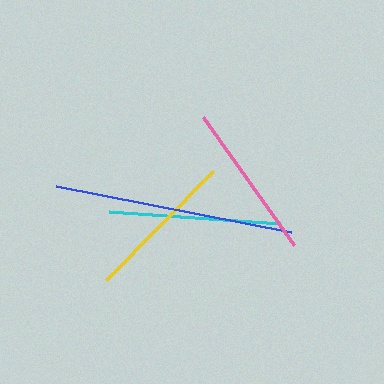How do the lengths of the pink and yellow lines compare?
The pink and yellow lines are approximately the same length.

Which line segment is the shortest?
The yellow line is the shortest at approximately 153 pixels.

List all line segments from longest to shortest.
From longest to shortest: blue, cyan, pink, yellow.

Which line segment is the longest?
The blue line is the longest at approximately 239 pixels.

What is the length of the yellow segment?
The yellow segment is approximately 153 pixels long.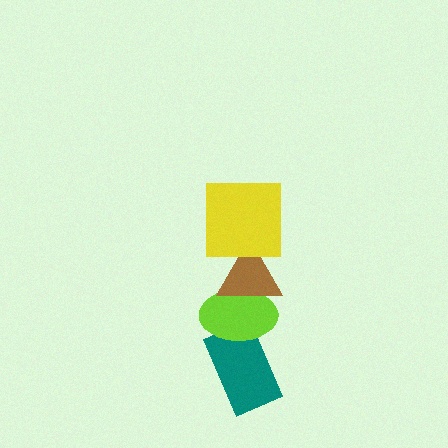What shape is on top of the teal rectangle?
The lime ellipse is on top of the teal rectangle.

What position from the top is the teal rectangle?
The teal rectangle is 4th from the top.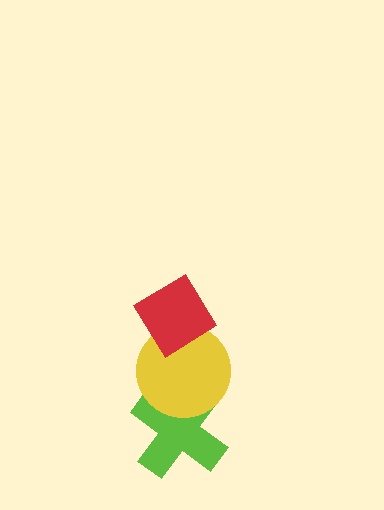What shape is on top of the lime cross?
The yellow circle is on top of the lime cross.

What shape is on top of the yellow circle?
The red diamond is on top of the yellow circle.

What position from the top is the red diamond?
The red diamond is 1st from the top.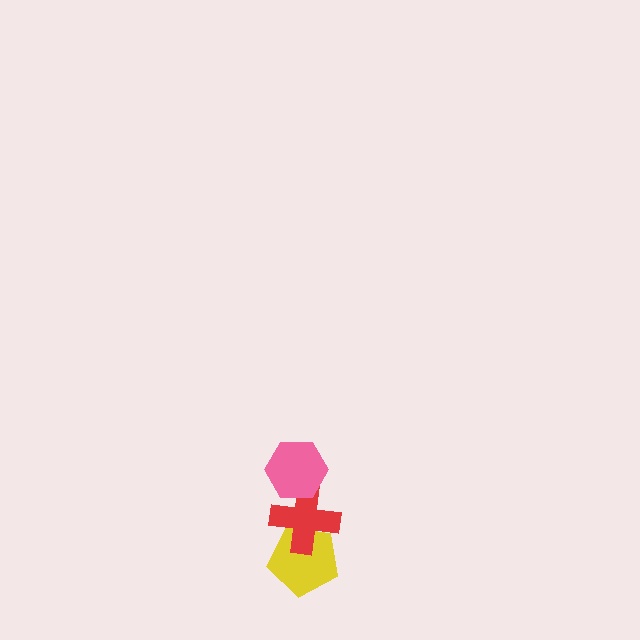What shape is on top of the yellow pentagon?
The red cross is on top of the yellow pentagon.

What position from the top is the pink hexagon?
The pink hexagon is 1st from the top.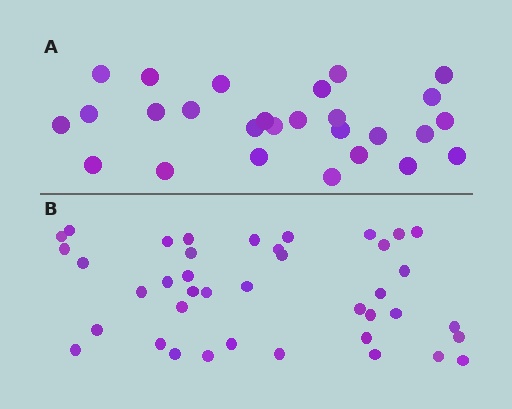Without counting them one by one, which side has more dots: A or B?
Region B (the bottom region) has more dots.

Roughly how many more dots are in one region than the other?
Region B has approximately 15 more dots than region A.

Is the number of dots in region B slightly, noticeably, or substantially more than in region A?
Region B has substantially more. The ratio is roughly 1.5 to 1.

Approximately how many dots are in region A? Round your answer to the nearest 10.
About 30 dots. (The exact count is 27, which rounds to 30.)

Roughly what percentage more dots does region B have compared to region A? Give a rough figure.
About 50% more.